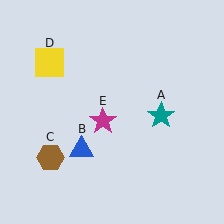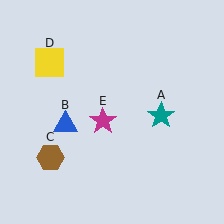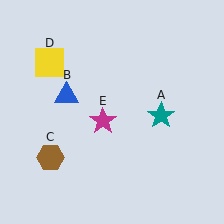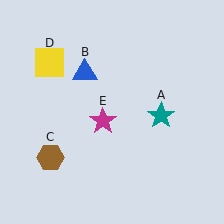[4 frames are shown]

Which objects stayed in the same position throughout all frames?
Teal star (object A) and brown hexagon (object C) and yellow square (object D) and magenta star (object E) remained stationary.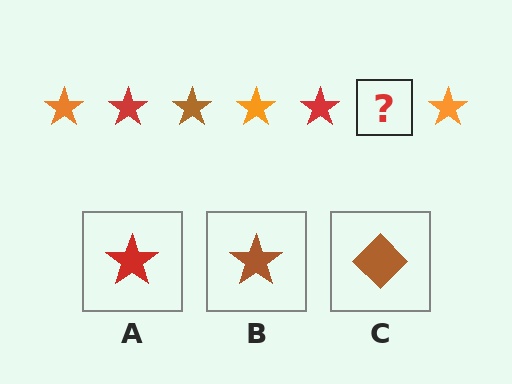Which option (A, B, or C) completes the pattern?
B.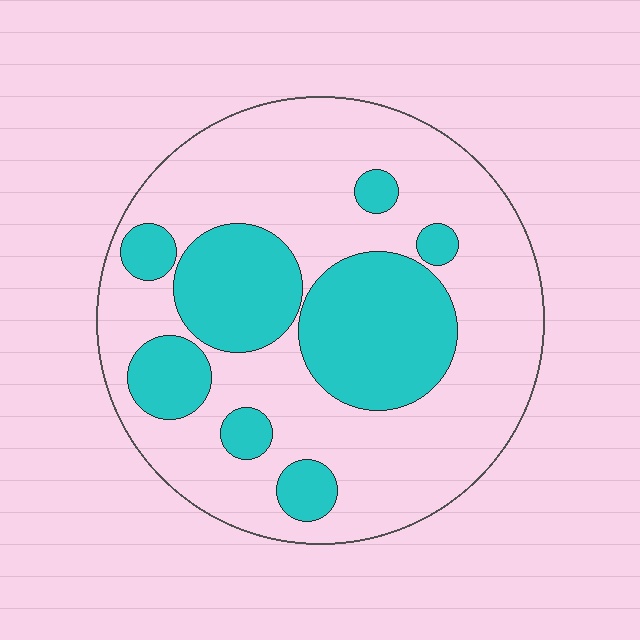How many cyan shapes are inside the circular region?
8.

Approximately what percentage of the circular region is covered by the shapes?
Approximately 30%.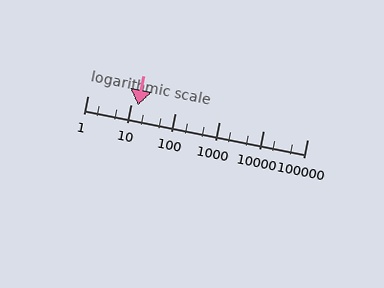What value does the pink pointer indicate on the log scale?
The pointer indicates approximately 14.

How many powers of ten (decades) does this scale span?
The scale spans 5 decades, from 1 to 100000.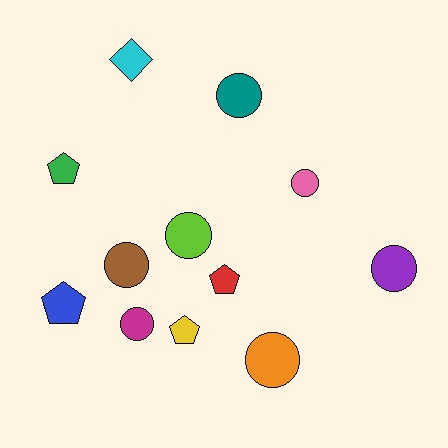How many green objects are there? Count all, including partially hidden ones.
There is 1 green object.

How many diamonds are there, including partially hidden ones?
There is 1 diamond.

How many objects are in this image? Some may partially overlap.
There are 12 objects.